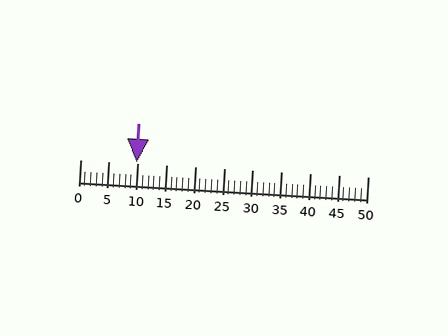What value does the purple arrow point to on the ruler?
The purple arrow points to approximately 10.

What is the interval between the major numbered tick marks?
The major tick marks are spaced 5 units apart.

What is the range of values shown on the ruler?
The ruler shows values from 0 to 50.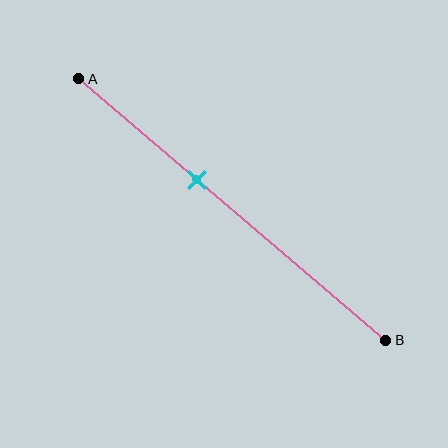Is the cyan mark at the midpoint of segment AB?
No, the mark is at about 40% from A, not at the 50% midpoint.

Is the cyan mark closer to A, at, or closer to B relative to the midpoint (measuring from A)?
The cyan mark is closer to point A than the midpoint of segment AB.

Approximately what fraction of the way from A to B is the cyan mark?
The cyan mark is approximately 40% of the way from A to B.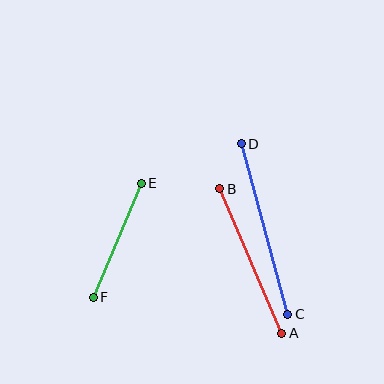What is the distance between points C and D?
The distance is approximately 176 pixels.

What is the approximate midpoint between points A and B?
The midpoint is at approximately (251, 261) pixels.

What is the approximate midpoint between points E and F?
The midpoint is at approximately (117, 240) pixels.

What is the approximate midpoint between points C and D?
The midpoint is at approximately (264, 229) pixels.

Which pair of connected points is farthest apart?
Points C and D are farthest apart.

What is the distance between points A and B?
The distance is approximately 157 pixels.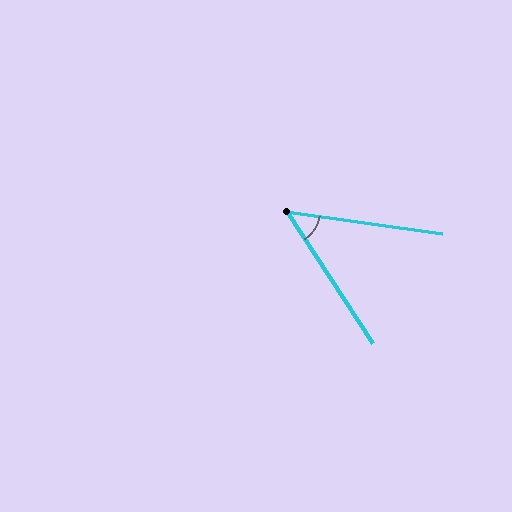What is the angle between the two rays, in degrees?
Approximately 49 degrees.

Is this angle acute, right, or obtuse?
It is acute.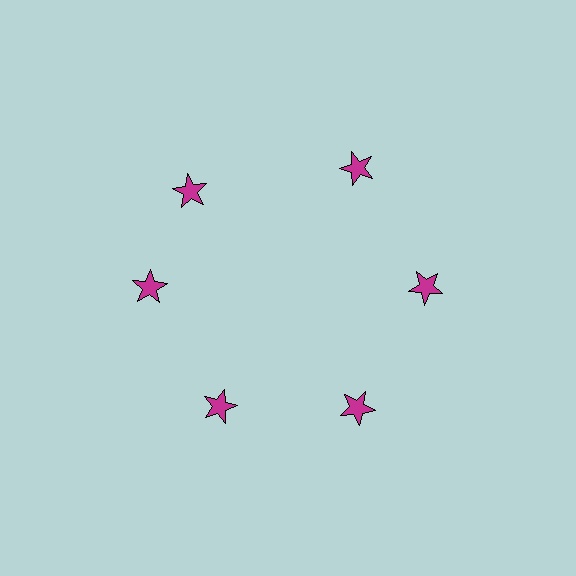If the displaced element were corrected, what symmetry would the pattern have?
It would have 6-fold rotational symmetry — the pattern would map onto itself every 60 degrees.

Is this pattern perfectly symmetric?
No. The 6 magenta stars are arranged in a ring, but one element near the 11 o'clock position is rotated out of alignment along the ring, breaking the 6-fold rotational symmetry.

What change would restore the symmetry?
The symmetry would be restored by rotating it back into even spacing with its neighbors so that all 6 stars sit at equal angles and equal distance from the center.